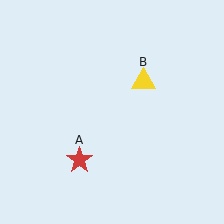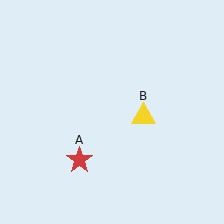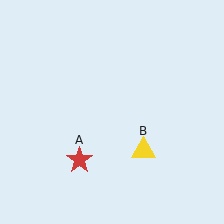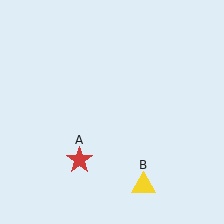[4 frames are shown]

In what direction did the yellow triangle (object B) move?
The yellow triangle (object B) moved down.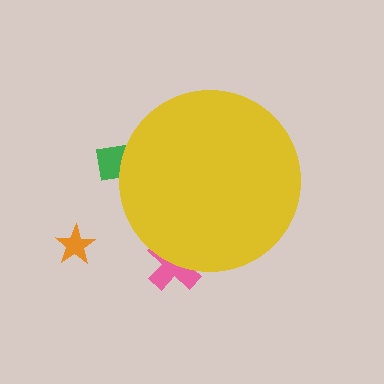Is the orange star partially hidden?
No, the orange star is fully visible.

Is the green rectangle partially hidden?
Yes, the green rectangle is partially hidden behind the yellow circle.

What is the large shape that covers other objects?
A yellow circle.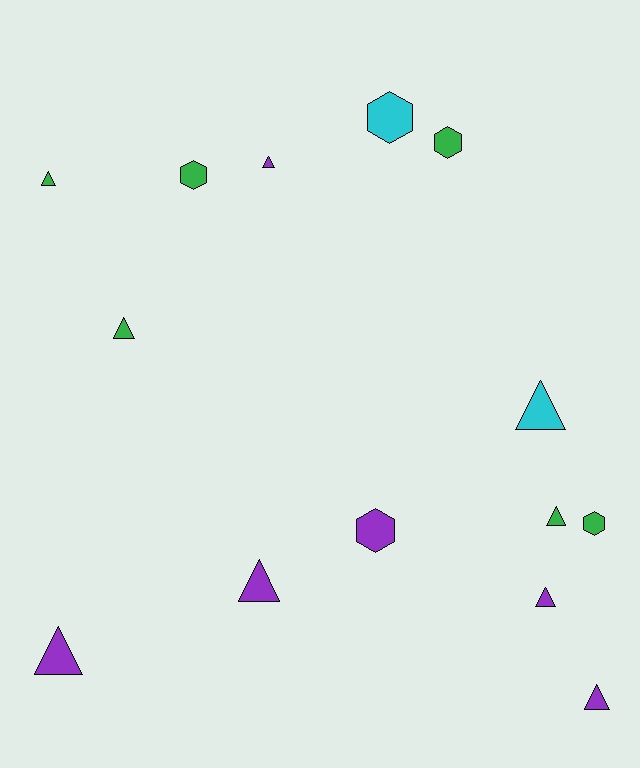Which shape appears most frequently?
Triangle, with 9 objects.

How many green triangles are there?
There are 3 green triangles.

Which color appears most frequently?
Green, with 6 objects.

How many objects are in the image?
There are 14 objects.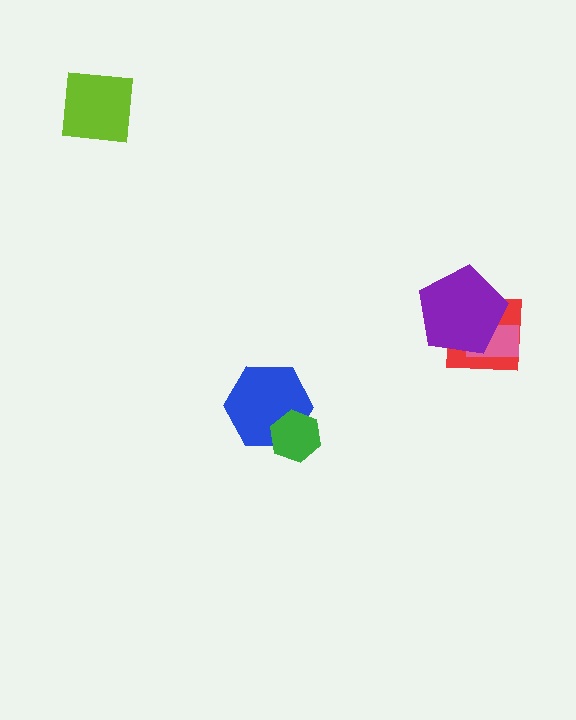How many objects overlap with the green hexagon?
1 object overlaps with the green hexagon.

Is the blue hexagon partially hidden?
Yes, it is partially covered by another shape.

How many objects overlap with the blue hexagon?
1 object overlaps with the blue hexagon.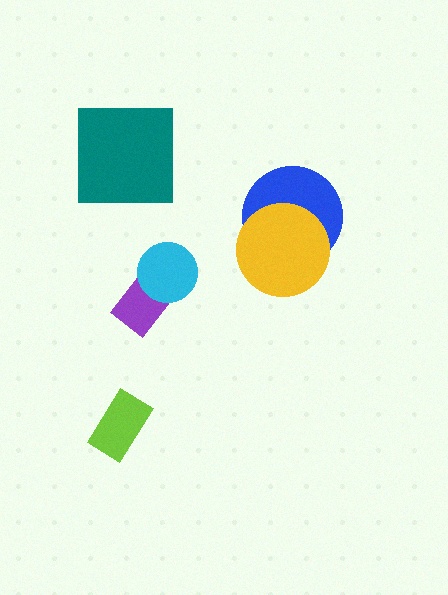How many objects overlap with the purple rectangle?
1 object overlaps with the purple rectangle.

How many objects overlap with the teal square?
0 objects overlap with the teal square.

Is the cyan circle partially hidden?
No, no other shape covers it.